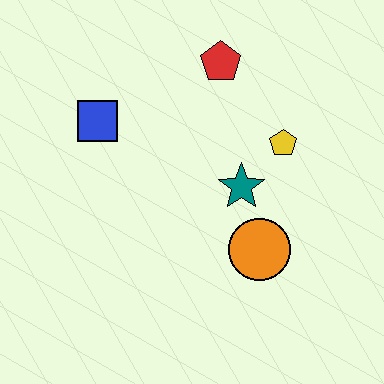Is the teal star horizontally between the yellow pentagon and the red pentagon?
Yes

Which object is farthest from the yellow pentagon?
The blue square is farthest from the yellow pentagon.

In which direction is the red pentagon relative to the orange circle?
The red pentagon is above the orange circle.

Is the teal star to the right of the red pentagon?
Yes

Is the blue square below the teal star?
No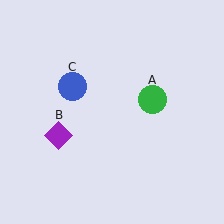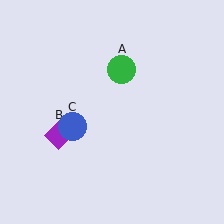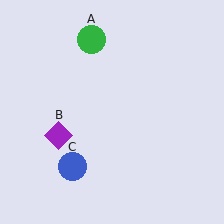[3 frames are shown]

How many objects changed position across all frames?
2 objects changed position: green circle (object A), blue circle (object C).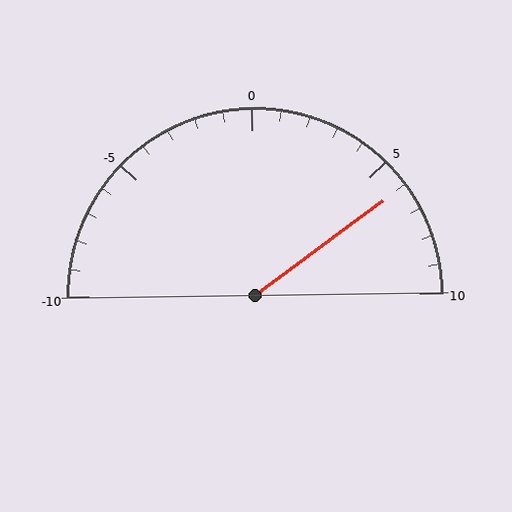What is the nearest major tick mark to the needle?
The nearest major tick mark is 5.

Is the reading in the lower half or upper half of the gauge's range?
The reading is in the upper half of the range (-10 to 10).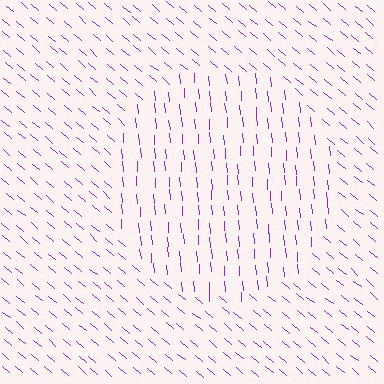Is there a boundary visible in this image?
Yes, there is a texture boundary formed by a change in line orientation.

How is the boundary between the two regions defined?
The boundary is defined purely by a change in line orientation (approximately 45 degrees difference). All lines are the same color and thickness.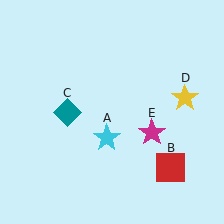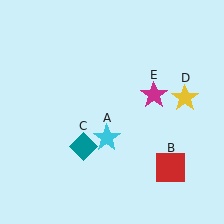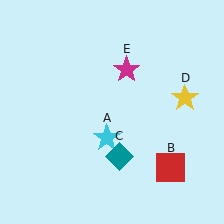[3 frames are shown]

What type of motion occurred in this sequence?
The teal diamond (object C), magenta star (object E) rotated counterclockwise around the center of the scene.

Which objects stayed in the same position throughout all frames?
Cyan star (object A) and red square (object B) and yellow star (object D) remained stationary.